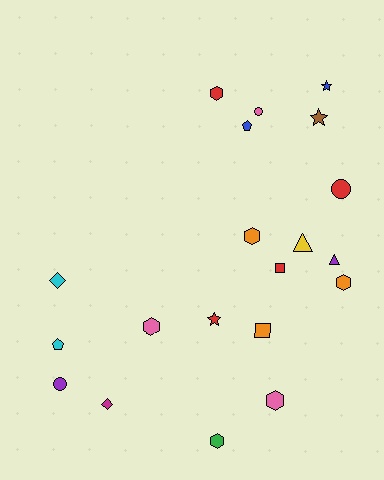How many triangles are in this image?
There are 2 triangles.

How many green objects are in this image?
There is 1 green object.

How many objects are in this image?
There are 20 objects.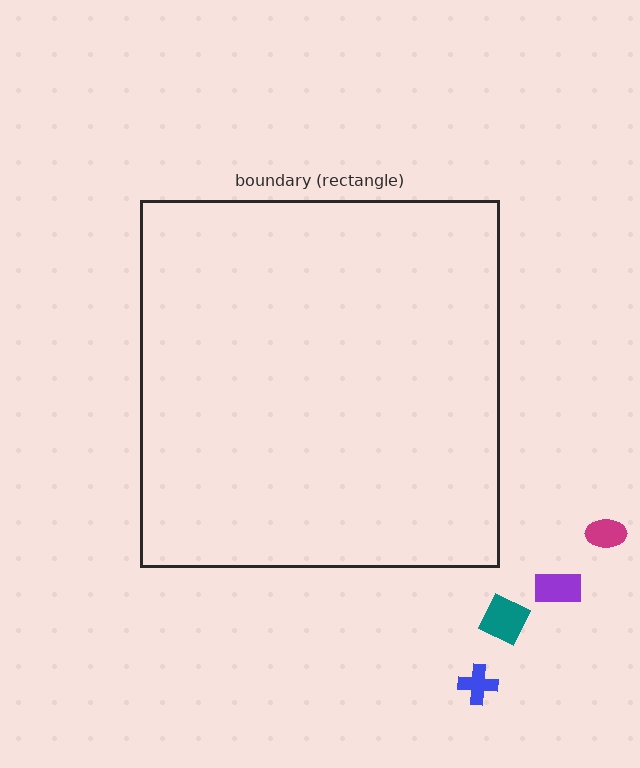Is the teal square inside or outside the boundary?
Outside.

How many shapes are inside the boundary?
0 inside, 4 outside.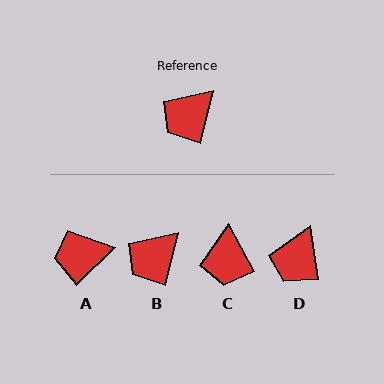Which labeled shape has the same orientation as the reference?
B.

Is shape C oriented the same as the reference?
No, it is off by about 43 degrees.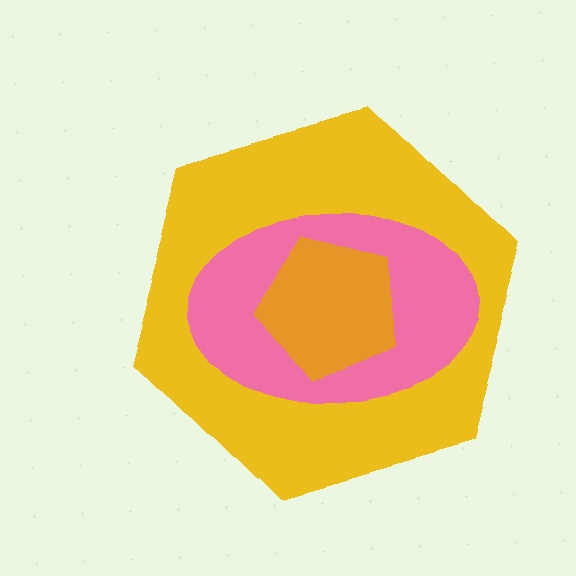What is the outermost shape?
The yellow hexagon.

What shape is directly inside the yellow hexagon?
The pink ellipse.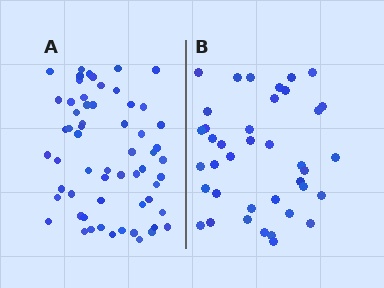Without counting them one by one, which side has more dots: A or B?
Region A (the left region) has more dots.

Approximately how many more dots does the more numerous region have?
Region A has approximately 20 more dots than region B.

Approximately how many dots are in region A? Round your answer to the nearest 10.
About 60 dots.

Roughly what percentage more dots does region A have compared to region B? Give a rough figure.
About 55% more.